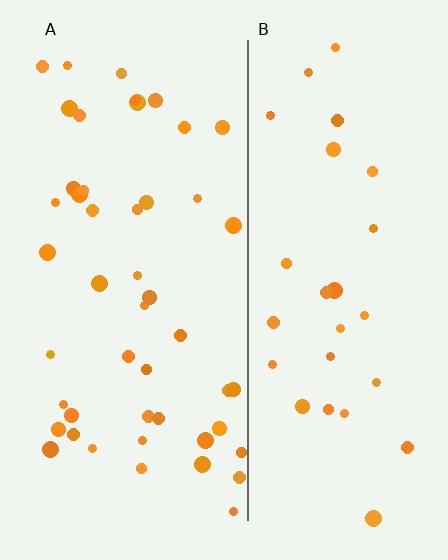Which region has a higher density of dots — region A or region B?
A (the left).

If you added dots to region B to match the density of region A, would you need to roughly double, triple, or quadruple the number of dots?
Approximately double.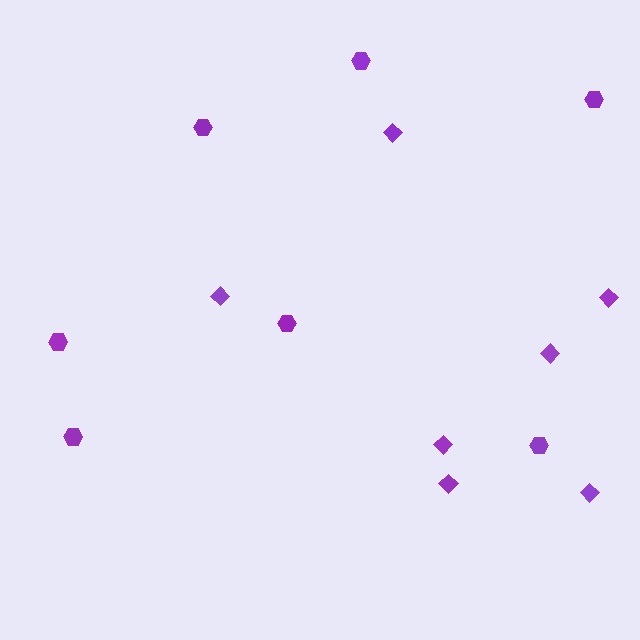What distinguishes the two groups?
There are 2 groups: one group of diamonds (7) and one group of hexagons (7).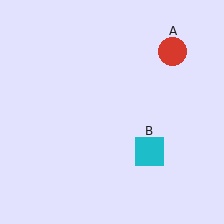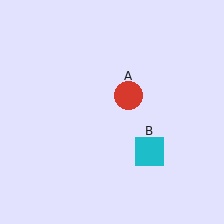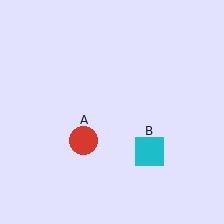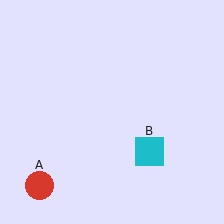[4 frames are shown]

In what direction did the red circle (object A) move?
The red circle (object A) moved down and to the left.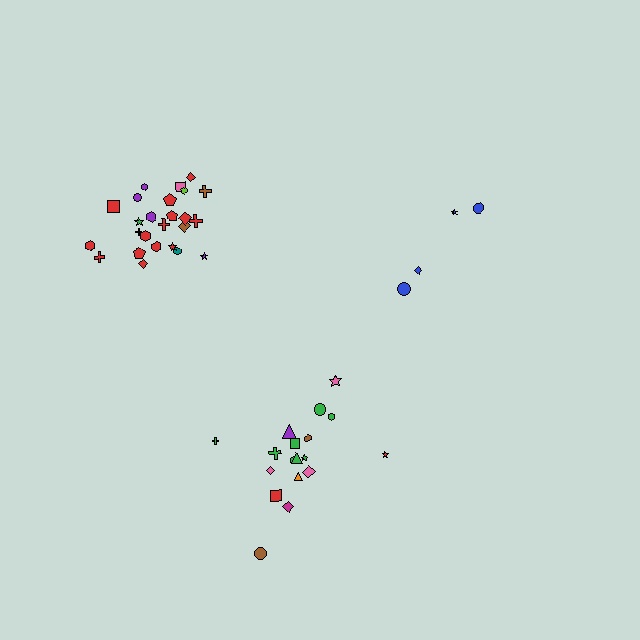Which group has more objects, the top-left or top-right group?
The top-left group.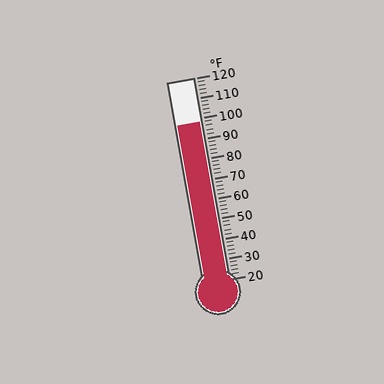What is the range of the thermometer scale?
The thermometer scale ranges from 20°F to 120°F.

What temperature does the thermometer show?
The thermometer shows approximately 98°F.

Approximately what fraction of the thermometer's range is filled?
The thermometer is filled to approximately 80% of its range.